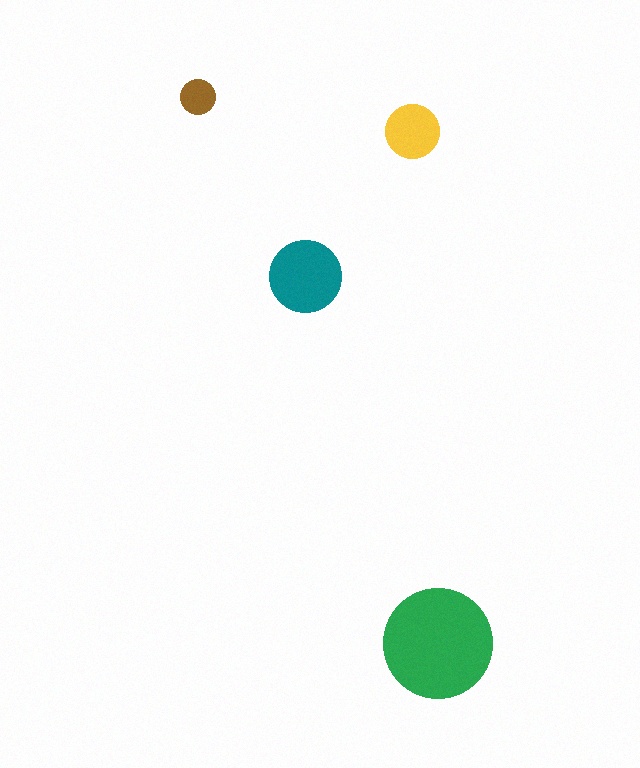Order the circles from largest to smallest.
the green one, the teal one, the yellow one, the brown one.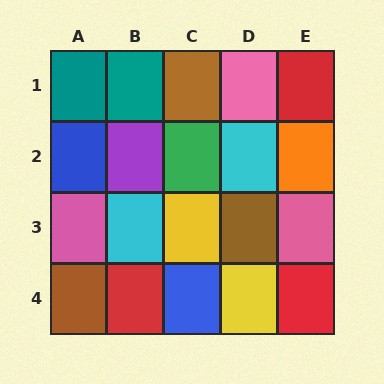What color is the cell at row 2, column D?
Cyan.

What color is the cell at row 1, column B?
Teal.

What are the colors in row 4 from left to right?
Brown, red, blue, yellow, red.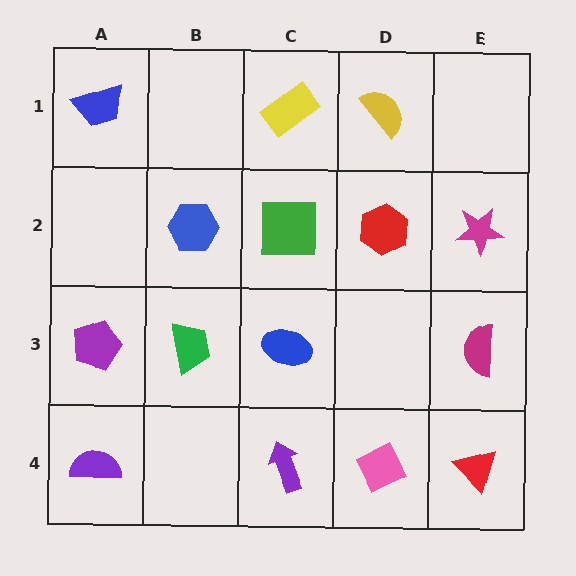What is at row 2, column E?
A magenta star.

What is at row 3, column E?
A magenta semicircle.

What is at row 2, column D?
A red hexagon.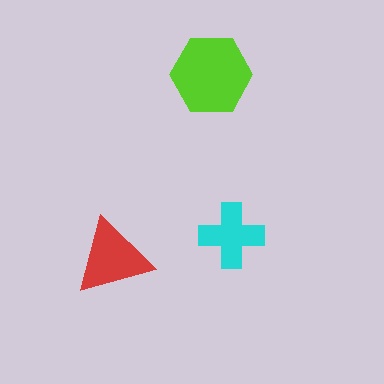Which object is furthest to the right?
The cyan cross is rightmost.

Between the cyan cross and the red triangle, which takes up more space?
The red triangle.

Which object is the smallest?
The cyan cross.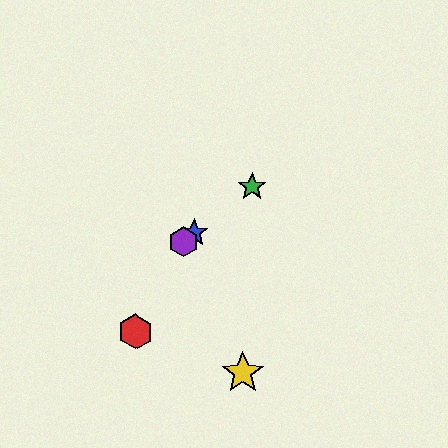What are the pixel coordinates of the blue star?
The blue star is at (194, 233).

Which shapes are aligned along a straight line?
The blue star, the green star, the purple hexagon are aligned along a straight line.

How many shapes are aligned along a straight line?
3 shapes (the blue star, the green star, the purple hexagon) are aligned along a straight line.